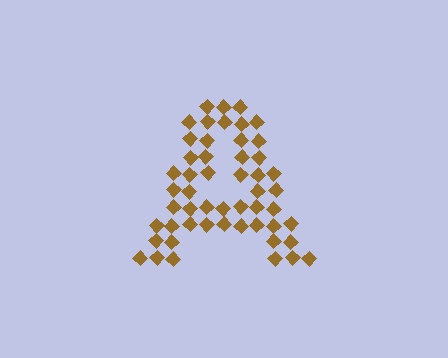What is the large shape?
The large shape is the letter A.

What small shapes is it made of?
It is made of small diamonds.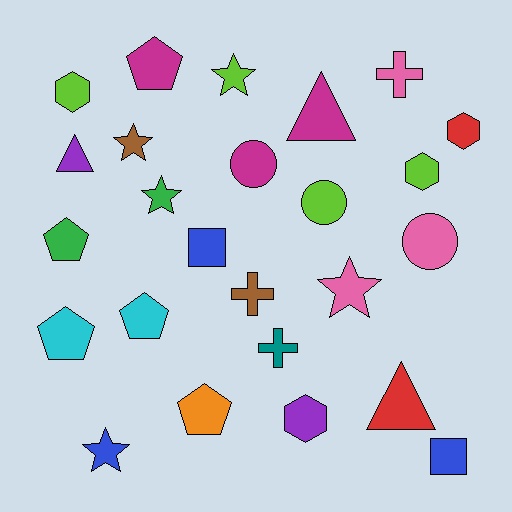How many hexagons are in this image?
There are 4 hexagons.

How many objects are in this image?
There are 25 objects.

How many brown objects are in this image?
There are 2 brown objects.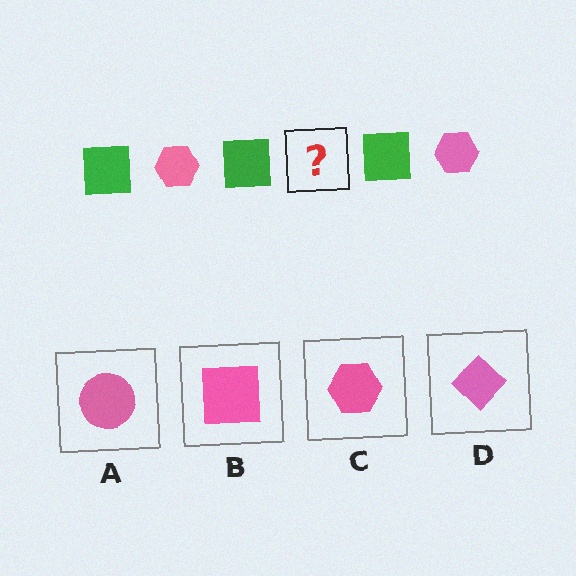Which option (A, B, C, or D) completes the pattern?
C.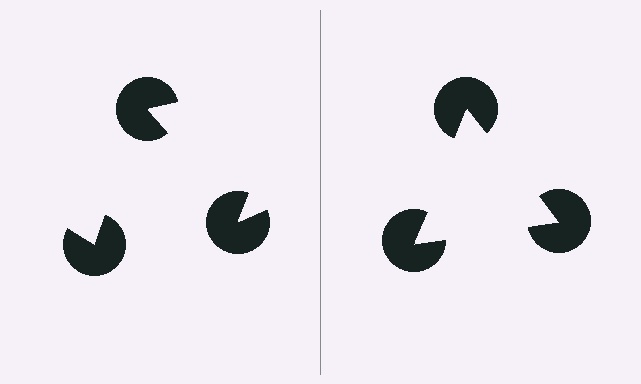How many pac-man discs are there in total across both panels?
6 — 3 on each side.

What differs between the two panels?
The pac-man discs are positioned identically on both sides; only the wedge orientations differ. On the right they align to a triangle; on the left they are misaligned.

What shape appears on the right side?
An illusory triangle.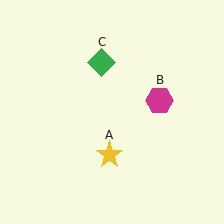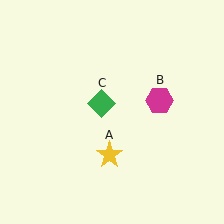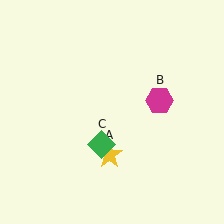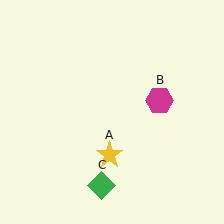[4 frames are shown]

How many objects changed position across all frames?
1 object changed position: green diamond (object C).